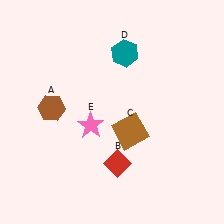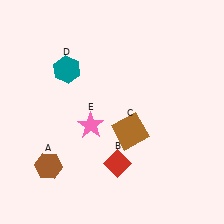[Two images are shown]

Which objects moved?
The objects that moved are: the brown hexagon (A), the teal hexagon (D).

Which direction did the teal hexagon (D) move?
The teal hexagon (D) moved left.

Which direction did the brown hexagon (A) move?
The brown hexagon (A) moved down.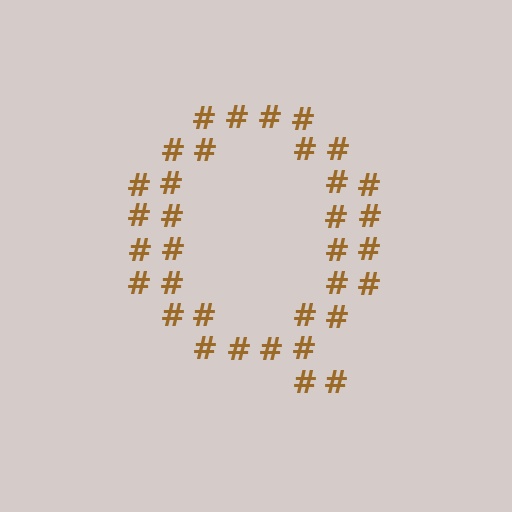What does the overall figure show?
The overall figure shows the letter Q.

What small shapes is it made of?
It is made of small hash symbols.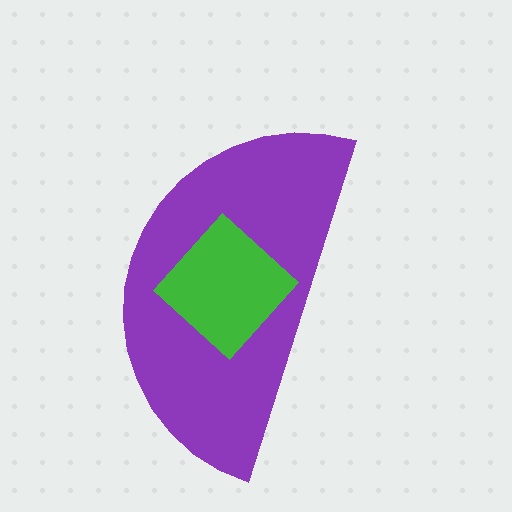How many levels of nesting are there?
2.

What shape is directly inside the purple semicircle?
The green diamond.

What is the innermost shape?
The green diamond.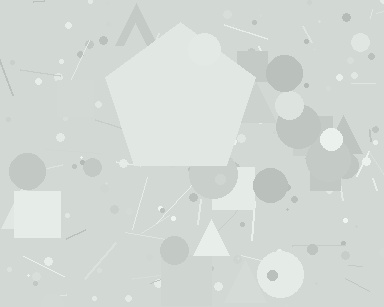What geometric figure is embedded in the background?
A pentagon is embedded in the background.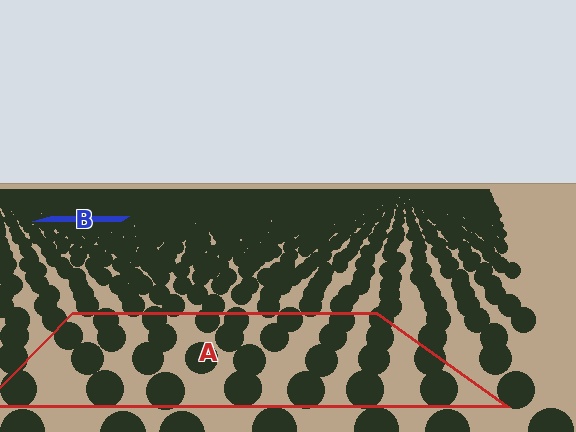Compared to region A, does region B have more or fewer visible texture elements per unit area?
Region B has more texture elements per unit area — they are packed more densely because it is farther away.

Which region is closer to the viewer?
Region A is closer. The texture elements there are larger and more spread out.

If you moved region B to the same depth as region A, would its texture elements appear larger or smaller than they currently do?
They would appear larger. At a closer depth, the same texture elements are projected at a bigger on-screen size.